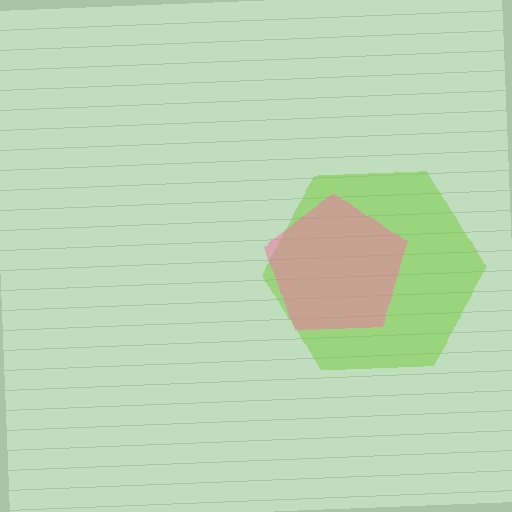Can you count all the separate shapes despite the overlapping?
Yes, there are 2 separate shapes.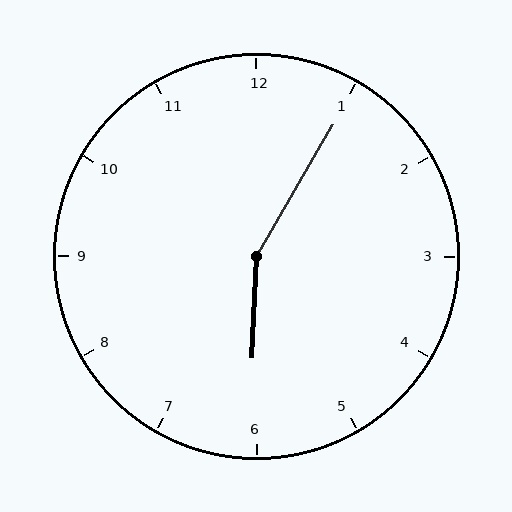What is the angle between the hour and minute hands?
Approximately 152 degrees.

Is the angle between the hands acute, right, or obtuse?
It is obtuse.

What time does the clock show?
6:05.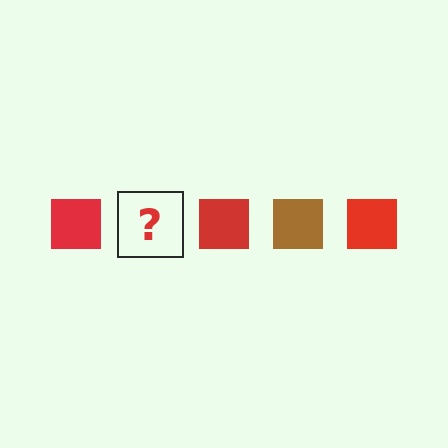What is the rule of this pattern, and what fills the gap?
The rule is that the pattern cycles through red, brown squares. The gap should be filled with a brown square.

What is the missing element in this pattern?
The missing element is a brown square.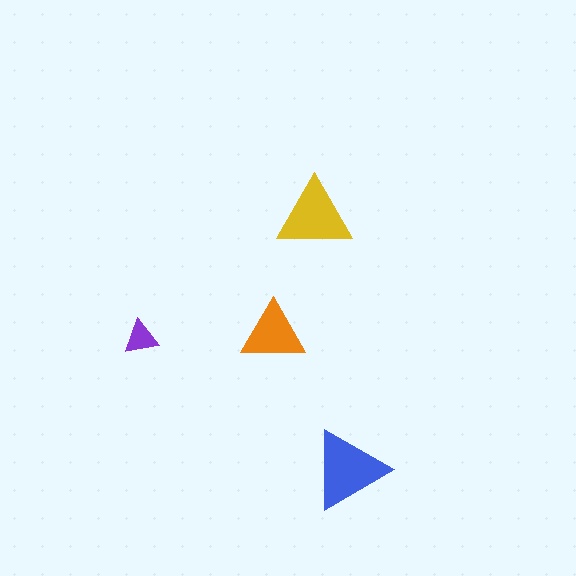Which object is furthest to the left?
The purple triangle is leftmost.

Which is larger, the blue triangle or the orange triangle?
The blue one.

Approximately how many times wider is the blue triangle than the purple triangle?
About 2.5 times wider.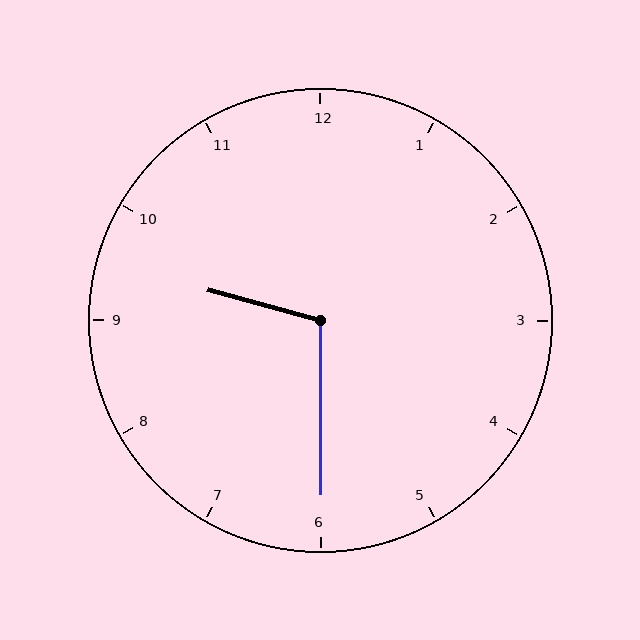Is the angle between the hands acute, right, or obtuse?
It is obtuse.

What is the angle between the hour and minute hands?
Approximately 105 degrees.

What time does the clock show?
9:30.